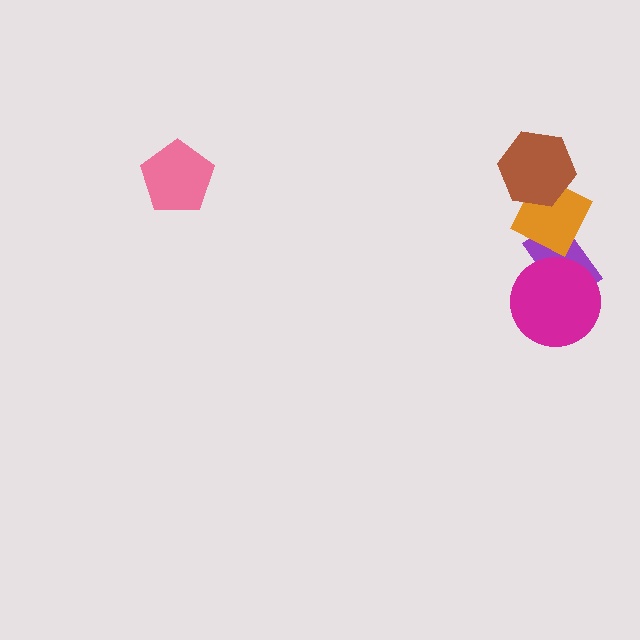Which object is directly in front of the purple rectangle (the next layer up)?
The orange diamond is directly in front of the purple rectangle.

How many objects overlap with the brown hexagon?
1 object overlaps with the brown hexagon.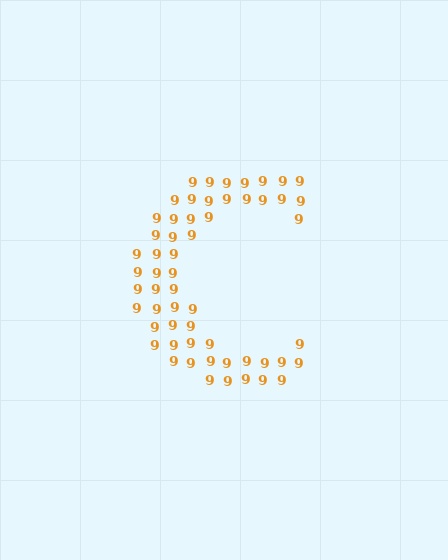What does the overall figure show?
The overall figure shows the letter C.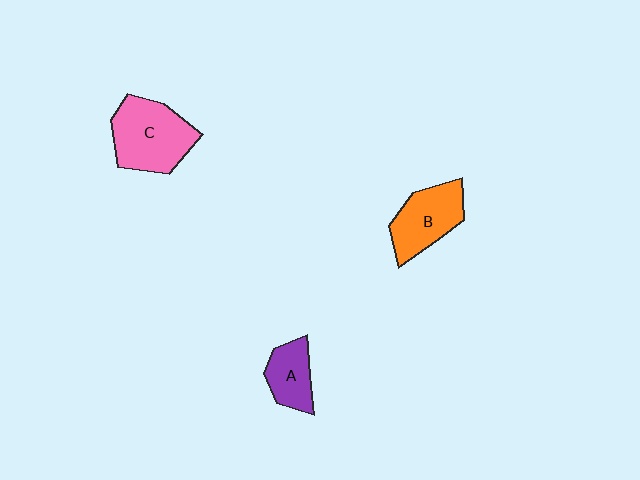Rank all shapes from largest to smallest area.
From largest to smallest: C (pink), B (orange), A (purple).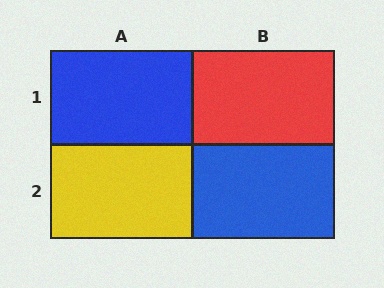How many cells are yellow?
1 cell is yellow.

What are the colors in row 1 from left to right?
Blue, red.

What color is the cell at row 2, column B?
Blue.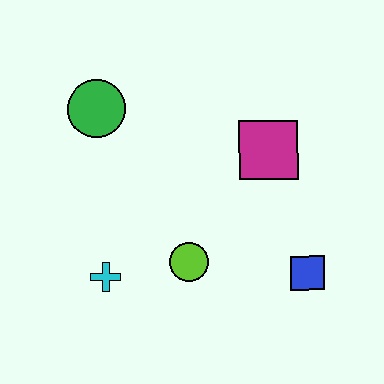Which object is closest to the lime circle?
The cyan cross is closest to the lime circle.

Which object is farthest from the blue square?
The green circle is farthest from the blue square.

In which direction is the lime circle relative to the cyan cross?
The lime circle is to the right of the cyan cross.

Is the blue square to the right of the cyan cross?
Yes